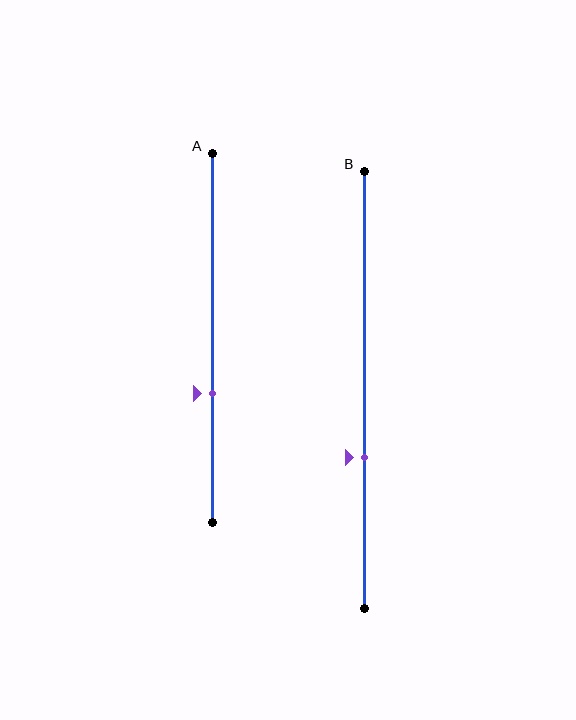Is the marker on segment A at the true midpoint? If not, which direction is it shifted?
No, the marker on segment A is shifted downward by about 15% of the segment length.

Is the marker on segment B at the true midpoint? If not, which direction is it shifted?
No, the marker on segment B is shifted downward by about 16% of the segment length.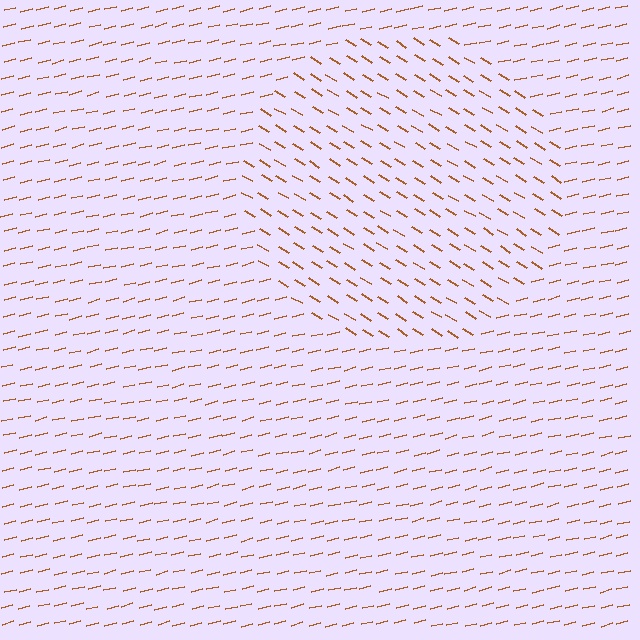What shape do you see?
I see a circle.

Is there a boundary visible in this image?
Yes, there is a texture boundary formed by a change in line orientation.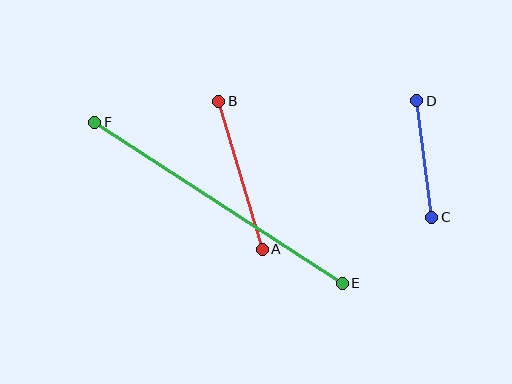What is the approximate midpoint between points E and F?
The midpoint is at approximately (218, 203) pixels.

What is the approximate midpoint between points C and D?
The midpoint is at approximately (424, 159) pixels.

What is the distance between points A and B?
The distance is approximately 154 pixels.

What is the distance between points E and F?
The distance is approximately 295 pixels.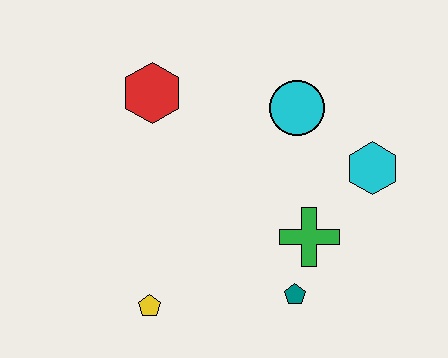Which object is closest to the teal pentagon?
The green cross is closest to the teal pentagon.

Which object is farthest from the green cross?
The red hexagon is farthest from the green cross.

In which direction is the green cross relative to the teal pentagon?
The green cross is above the teal pentagon.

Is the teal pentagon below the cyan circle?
Yes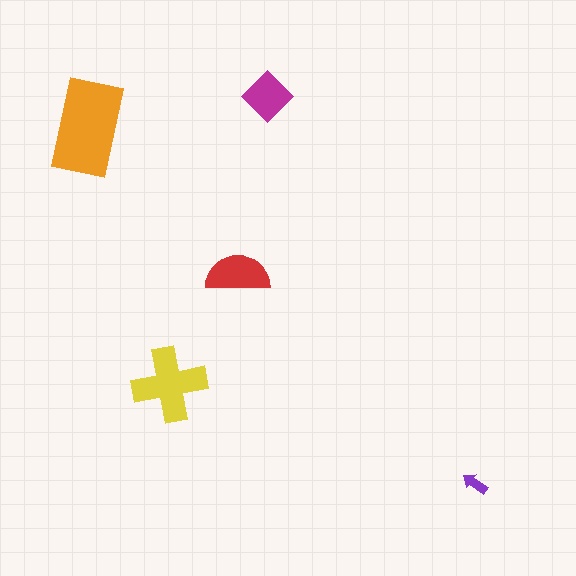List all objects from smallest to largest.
The purple arrow, the magenta diamond, the red semicircle, the yellow cross, the orange rectangle.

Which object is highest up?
The magenta diamond is topmost.